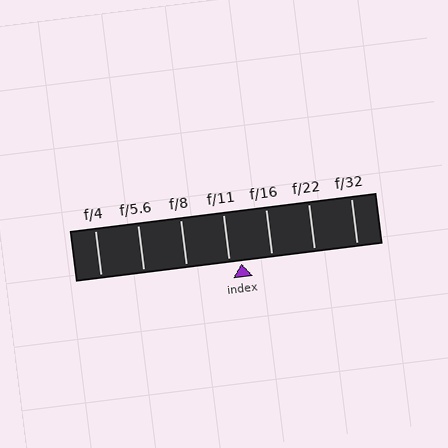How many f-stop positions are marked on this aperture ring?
There are 7 f-stop positions marked.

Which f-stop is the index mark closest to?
The index mark is closest to f/11.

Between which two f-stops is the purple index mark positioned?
The index mark is between f/11 and f/16.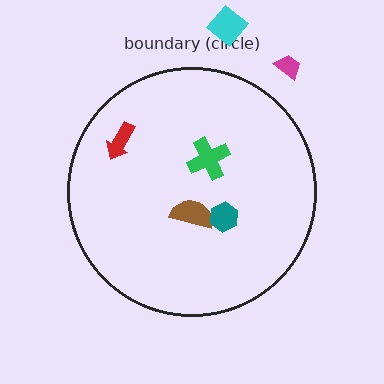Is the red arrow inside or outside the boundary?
Inside.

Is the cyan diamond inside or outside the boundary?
Outside.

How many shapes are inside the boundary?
4 inside, 2 outside.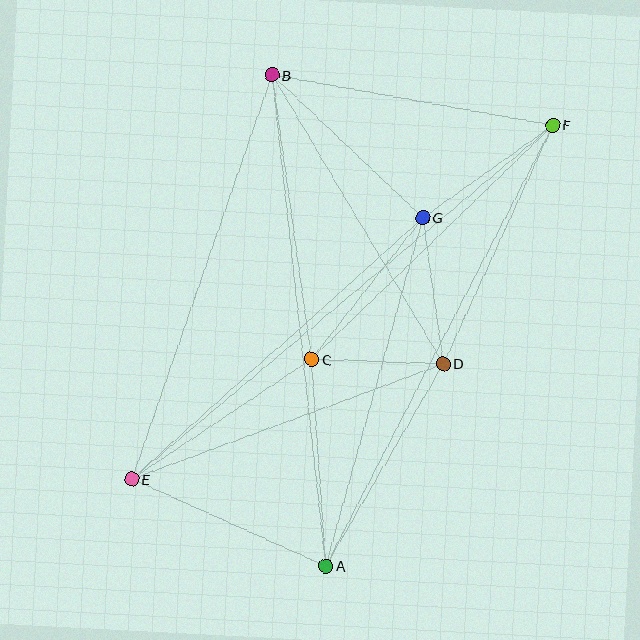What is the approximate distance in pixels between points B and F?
The distance between B and F is approximately 285 pixels.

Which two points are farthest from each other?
Points E and F are farthest from each other.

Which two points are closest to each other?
Points C and D are closest to each other.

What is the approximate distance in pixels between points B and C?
The distance between B and C is approximately 287 pixels.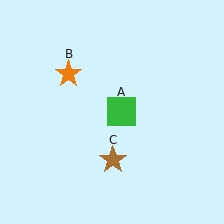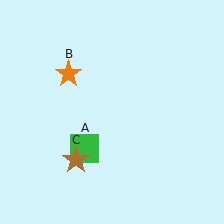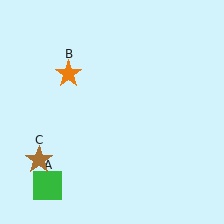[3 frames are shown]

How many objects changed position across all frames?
2 objects changed position: green square (object A), brown star (object C).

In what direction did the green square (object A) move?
The green square (object A) moved down and to the left.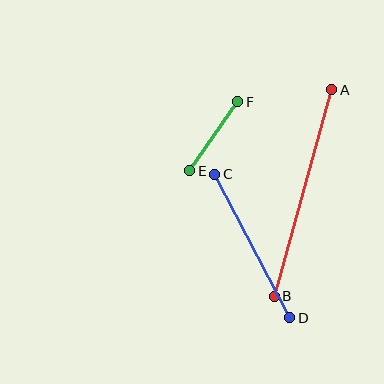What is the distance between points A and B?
The distance is approximately 214 pixels.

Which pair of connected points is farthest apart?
Points A and B are farthest apart.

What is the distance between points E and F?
The distance is approximately 84 pixels.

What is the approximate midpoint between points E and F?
The midpoint is at approximately (214, 136) pixels.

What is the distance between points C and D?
The distance is approximately 162 pixels.